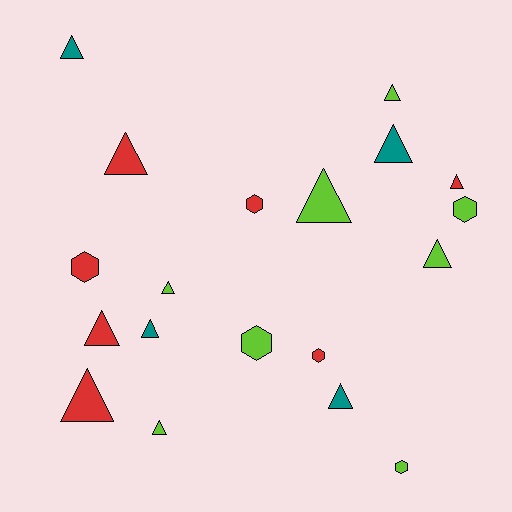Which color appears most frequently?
Lime, with 8 objects.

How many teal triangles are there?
There are 4 teal triangles.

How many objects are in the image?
There are 19 objects.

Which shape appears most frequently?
Triangle, with 13 objects.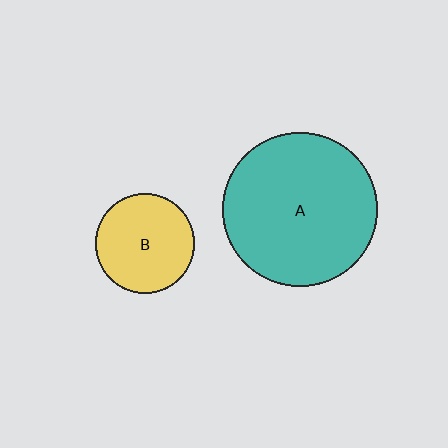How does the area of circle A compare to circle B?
Approximately 2.4 times.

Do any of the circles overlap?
No, none of the circles overlap.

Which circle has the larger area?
Circle A (teal).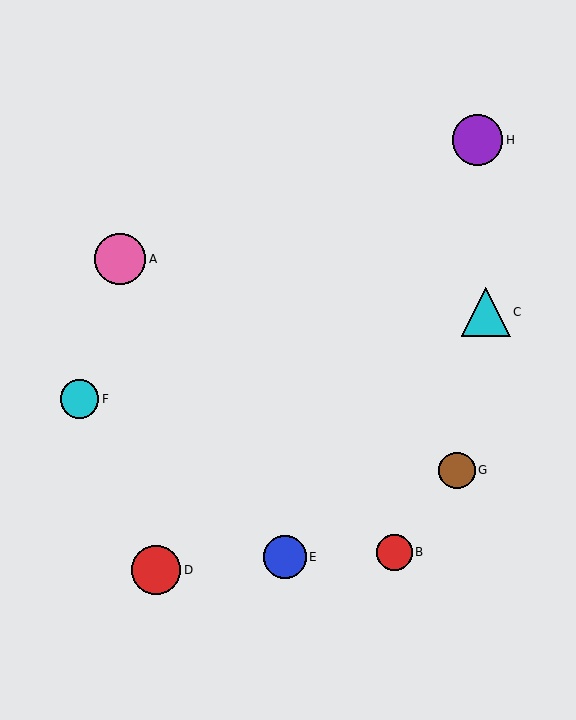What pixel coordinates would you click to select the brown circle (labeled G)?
Click at (457, 470) to select the brown circle G.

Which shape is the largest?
The pink circle (labeled A) is the largest.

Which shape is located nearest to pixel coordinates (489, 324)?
The cyan triangle (labeled C) at (486, 312) is nearest to that location.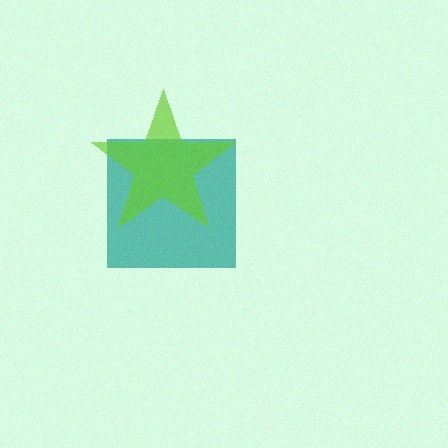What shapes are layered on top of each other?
The layered shapes are: a teal square, a lime star.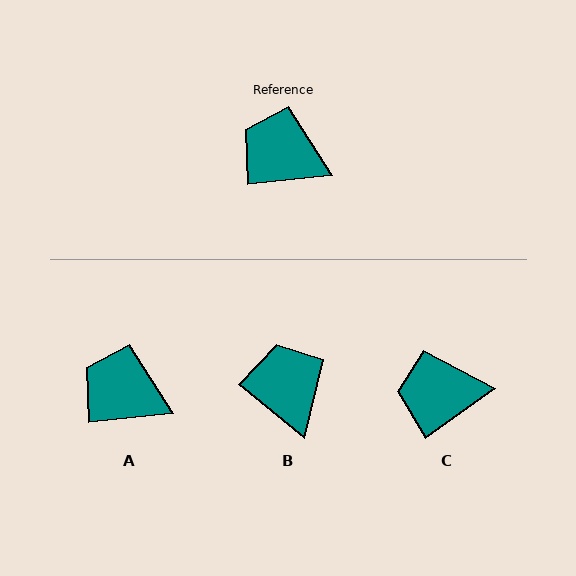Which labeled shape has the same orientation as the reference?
A.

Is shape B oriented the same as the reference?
No, it is off by about 46 degrees.